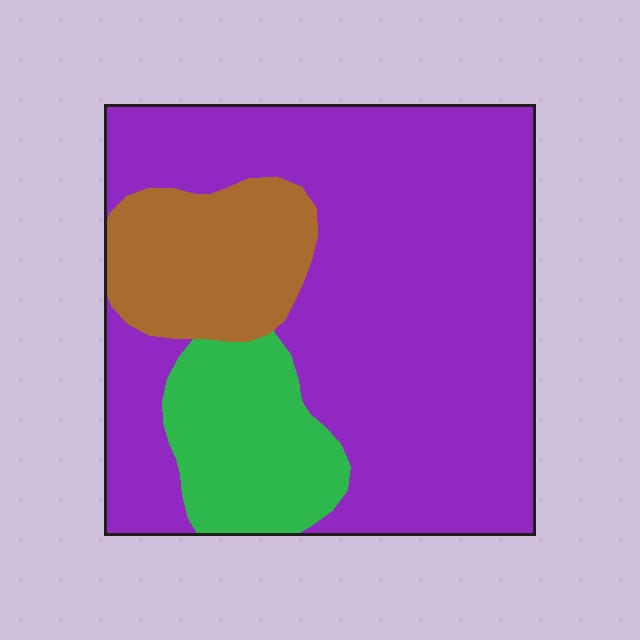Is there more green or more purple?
Purple.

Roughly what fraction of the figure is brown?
Brown takes up about one sixth (1/6) of the figure.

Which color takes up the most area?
Purple, at roughly 70%.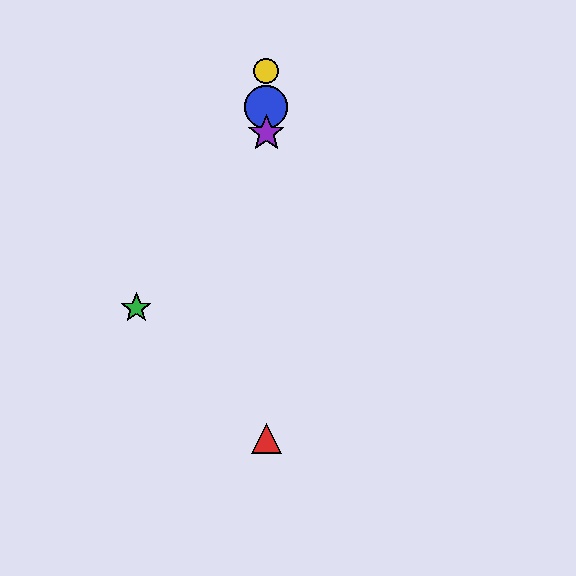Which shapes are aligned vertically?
The red triangle, the blue circle, the yellow circle, the purple star are aligned vertically.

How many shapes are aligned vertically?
4 shapes (the red triangle, the blue circle, the yellow circle, the purple star) are aligned vertically.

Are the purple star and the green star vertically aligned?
No, the purple star is at x≈266 and the green star is at x≈136.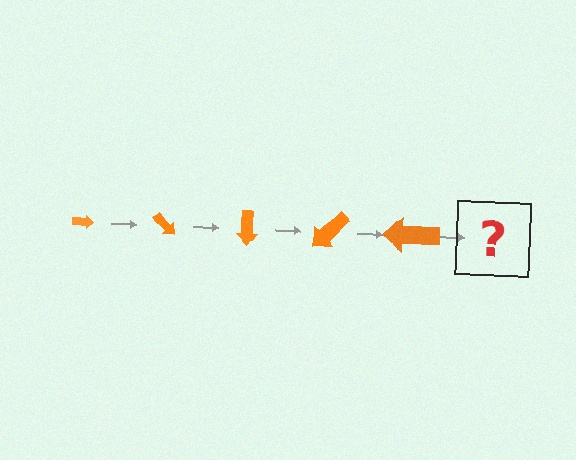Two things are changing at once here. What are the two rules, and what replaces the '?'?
The two rules are that the arrow grows larger each step and it rotates 45 degrees each step. The '?' should be an arrow, larger than the previous one and rotated 225 degrees from the start.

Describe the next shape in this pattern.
It should be an arrow, larger than the previous one and rotated 225 degrees from the start.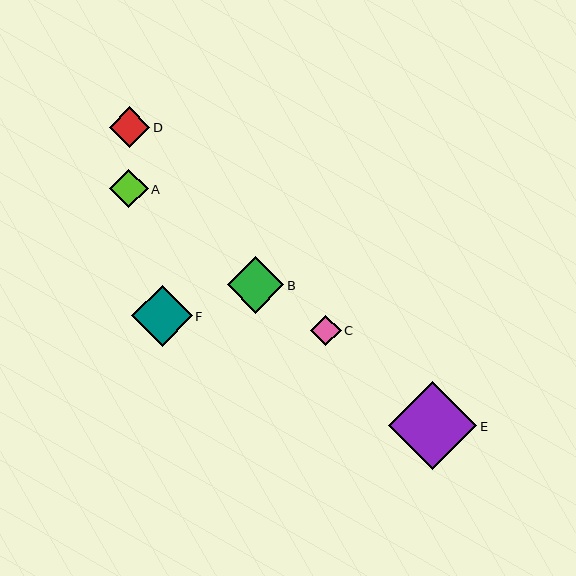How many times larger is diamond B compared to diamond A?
Diamond B is approximately 1.5 times the size of diamond A.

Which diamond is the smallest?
Diamond C is the smallest with a size of approximately 30 pixels.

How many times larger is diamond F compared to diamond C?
Diamond F is approximately 2.0 times the size of diamond C.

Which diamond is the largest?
Diamond E is the largest with a size of approximately 89 pixels.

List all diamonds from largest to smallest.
From largest to smallest: E, F, B, D, A, C.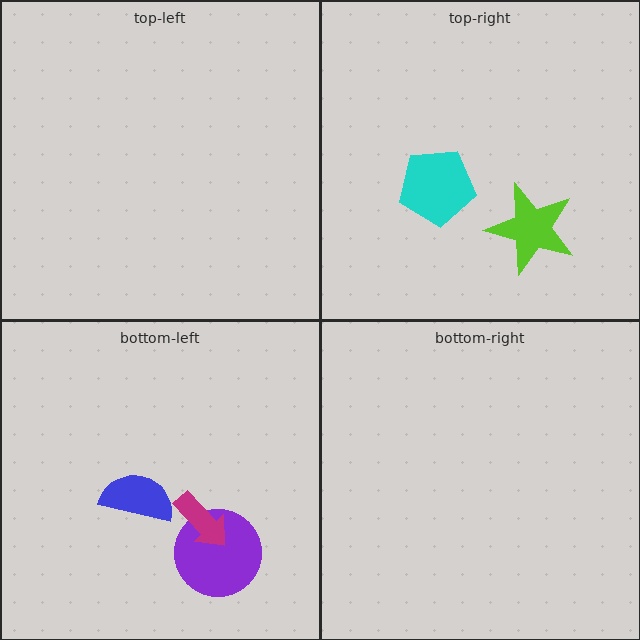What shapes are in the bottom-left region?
The blue semicircle, the purple circle, the magenta arrow.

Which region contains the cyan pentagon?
The top-right region.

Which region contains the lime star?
The top-right region.